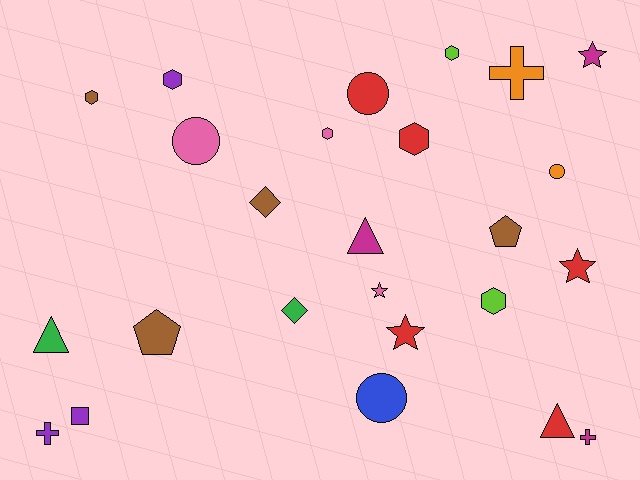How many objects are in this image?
There are 25 objects.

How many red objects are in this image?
There are 5 red objects.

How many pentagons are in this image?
There are 2 pentagons.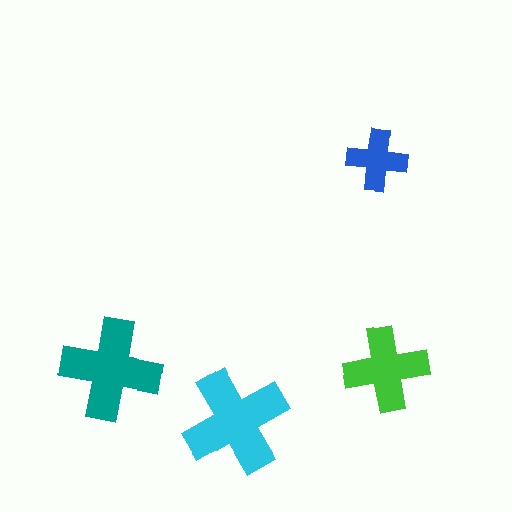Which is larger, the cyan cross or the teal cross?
The cyan one.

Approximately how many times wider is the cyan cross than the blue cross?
About 1.5 times wider.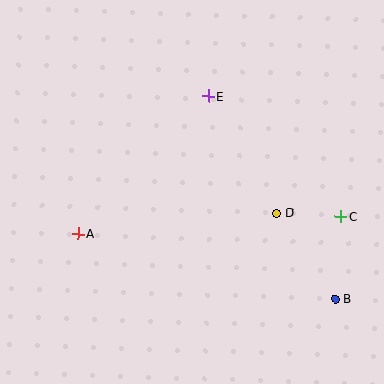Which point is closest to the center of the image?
Point D at (277, 213) is closest to the center.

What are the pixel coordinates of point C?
Point C is at (341, 216).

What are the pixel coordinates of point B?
Point B is at (335, 299).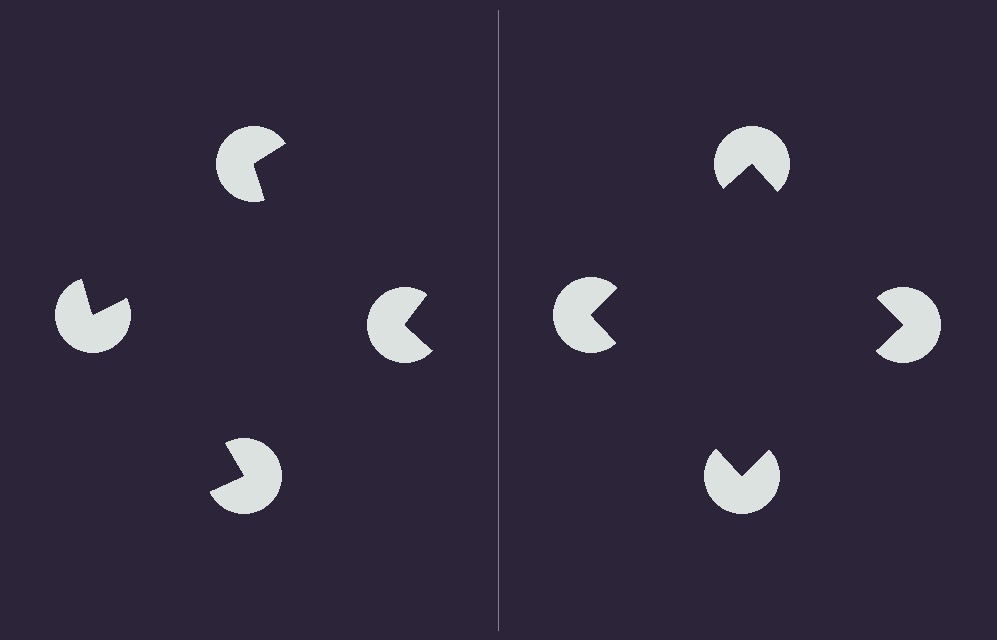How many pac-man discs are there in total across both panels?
8 — 4 on each side.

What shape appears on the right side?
An illusory square.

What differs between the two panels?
The pac-man discs are positioned identically on both sides; only the wedge orientations differ. On the right they align to a square; on the left they are misaligned.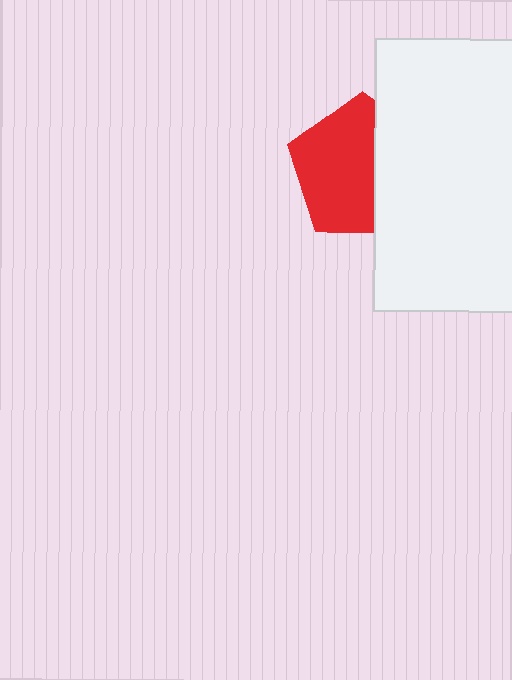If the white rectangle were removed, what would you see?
You would see the complete red pentagon.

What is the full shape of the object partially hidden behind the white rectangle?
The partially hidden object is a red pentagon.